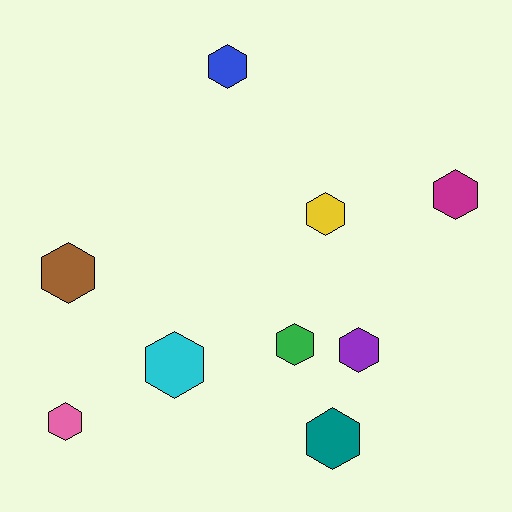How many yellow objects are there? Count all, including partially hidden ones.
There is 1 yellow object.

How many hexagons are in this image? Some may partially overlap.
There are 9 hexagons.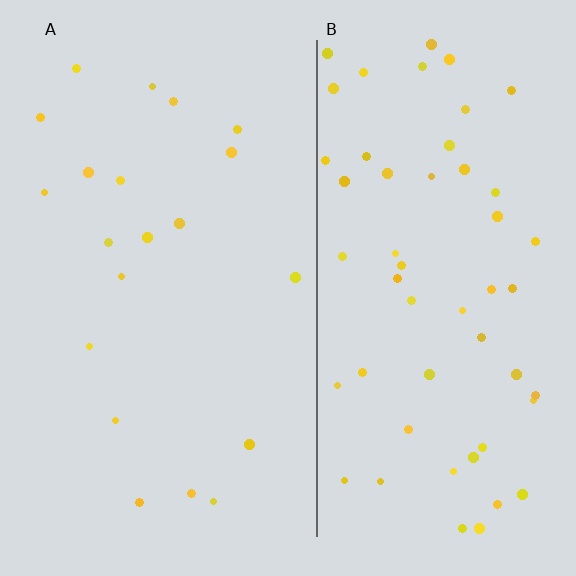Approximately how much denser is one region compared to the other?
Approximately 2.7× — region B over region A.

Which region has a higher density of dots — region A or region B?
B (the right).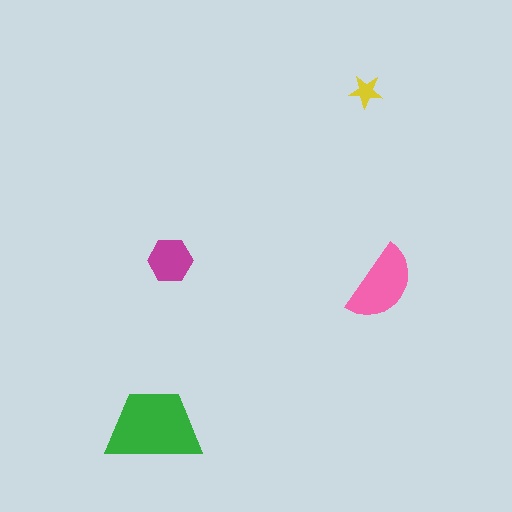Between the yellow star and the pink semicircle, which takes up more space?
The pink semicircle.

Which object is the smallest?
The yellow star.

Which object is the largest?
The green trapezoid.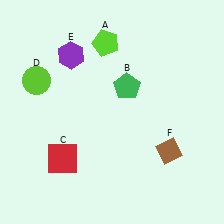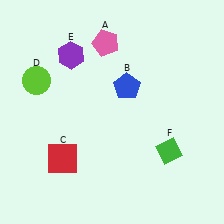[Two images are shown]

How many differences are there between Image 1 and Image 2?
There are 3 differences between the two images.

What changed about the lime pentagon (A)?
In Image 1, A is lime. In Image 2, it changed to pink.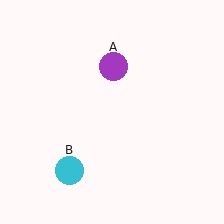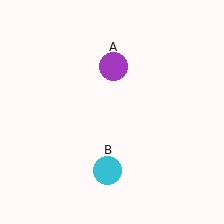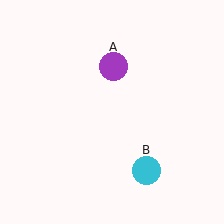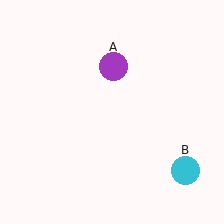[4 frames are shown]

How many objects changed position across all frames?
1 object changed position: cyan circle (object B).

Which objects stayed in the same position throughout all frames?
Purple circle (object A) remained stationary.